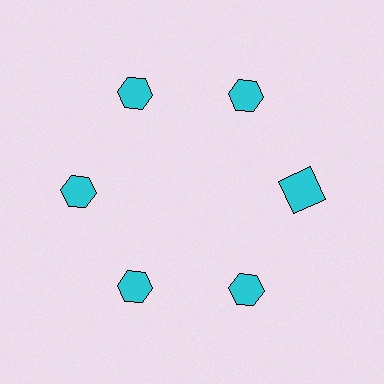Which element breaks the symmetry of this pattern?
The cyan square at roughly the 3 o'clock position breaks the symmetry. All other shapes are cyan hexagons.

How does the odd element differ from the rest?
It has a different shape: square instead of hexagon.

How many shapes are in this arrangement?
There are 6 shapes arranged in a ring pattern.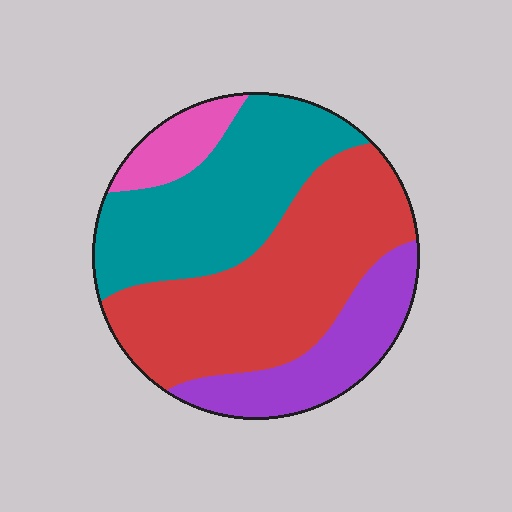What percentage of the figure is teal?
Teal takes up between a quarter and a half of the figure.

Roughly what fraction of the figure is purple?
Purple covers 18% of the figure.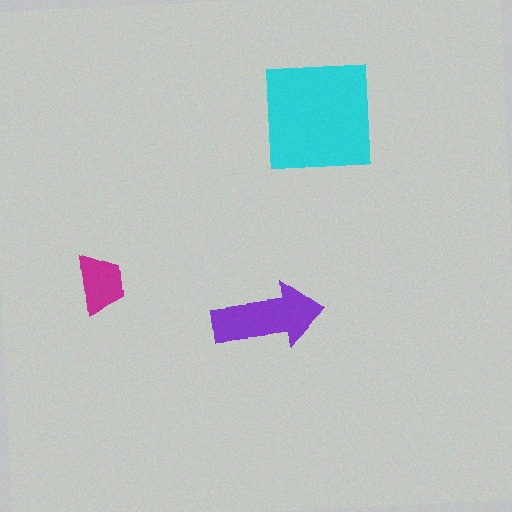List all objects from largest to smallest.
The cyan square, the purple arrow, the magenta trapezoid.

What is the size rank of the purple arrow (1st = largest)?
2nd.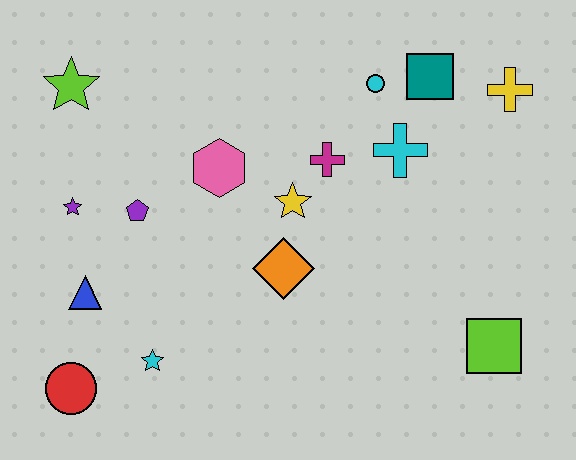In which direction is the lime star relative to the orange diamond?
The lime star is to the left of the orange diamond.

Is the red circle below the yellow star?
Yes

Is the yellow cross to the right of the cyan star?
Yes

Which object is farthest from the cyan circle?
The red circle is farthest from the cyan circle.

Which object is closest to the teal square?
The cyan circle is closest to the teal square.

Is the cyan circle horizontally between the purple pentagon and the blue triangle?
No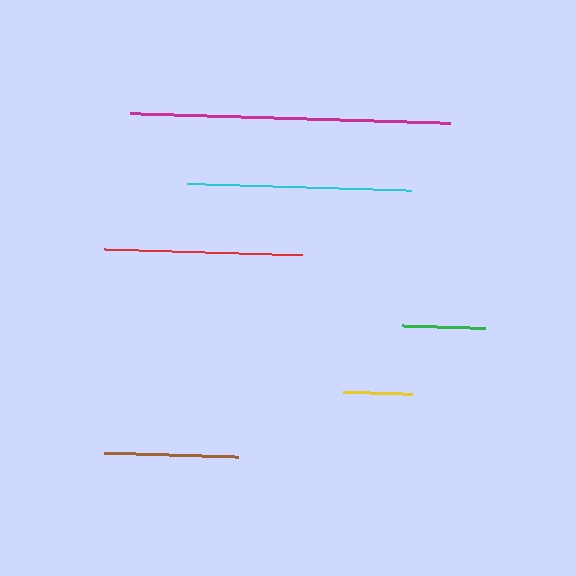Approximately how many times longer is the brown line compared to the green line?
The brown line is approximately 1.6 times the length of the green line.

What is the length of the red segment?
The red segment is approximately 198 pixels long.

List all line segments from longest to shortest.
From longest to shortest: magenta, cyan, red, brown, green, yellow.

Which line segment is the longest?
The magenta line is the longest at approximately 320 pixels.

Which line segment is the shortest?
The yellow line is the shortest at approximately 69 pixels.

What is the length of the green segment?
The green segment is approximately 82 pixels long.